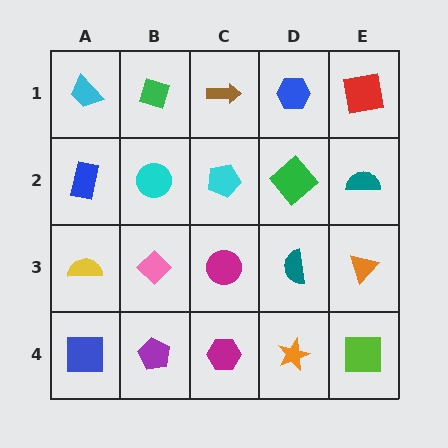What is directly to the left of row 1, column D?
A brown arrow.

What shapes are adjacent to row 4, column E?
An orange triangle (row 3, column E), an orange star (row 4, column D).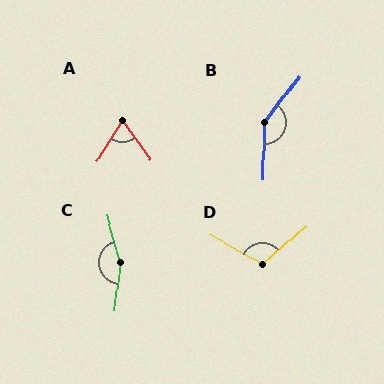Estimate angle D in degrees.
Approximately 109 degrees.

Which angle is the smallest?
A, at approximately 67 degrees.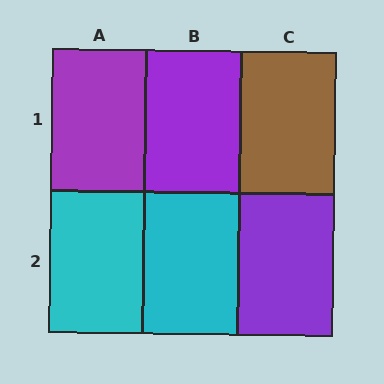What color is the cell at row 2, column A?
Cyan.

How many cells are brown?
1 cell is brown.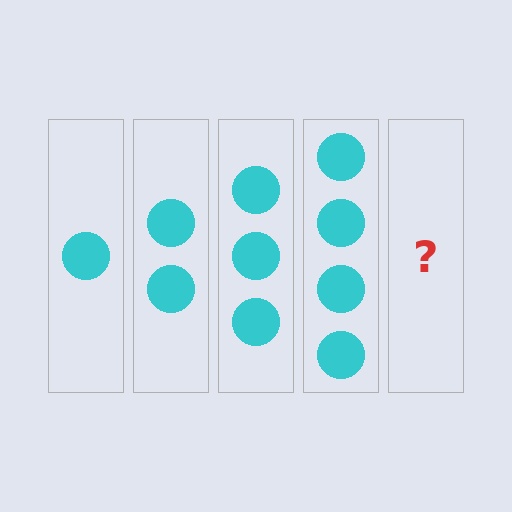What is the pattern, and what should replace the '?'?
The pattern is that each step adds one more circle. The '?' should be 5 circles.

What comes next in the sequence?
The next element should be 5 circles.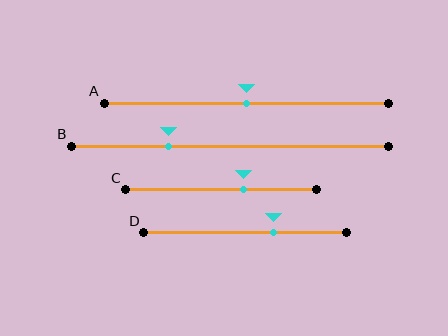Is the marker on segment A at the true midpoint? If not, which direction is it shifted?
Yes, the marker on segment A is at the true midpoint.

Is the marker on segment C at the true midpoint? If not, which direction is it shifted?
No, the marker on segment C is shifted to the right by about 12% of the segment length.